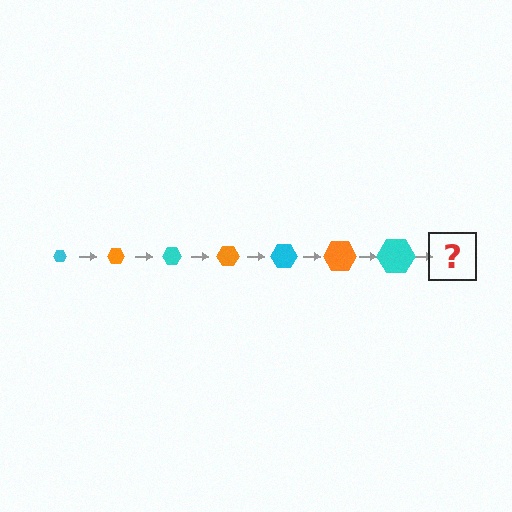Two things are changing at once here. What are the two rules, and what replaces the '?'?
The two rules are that the hexagon grows larger each step and the color cycles through cyan and orange. The '?' should be an orange hexagon, larger than the previous one.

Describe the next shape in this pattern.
It should be an orange hexagon, larger than the previous one.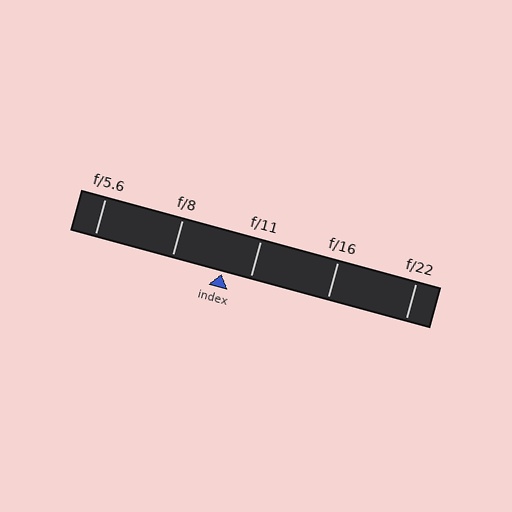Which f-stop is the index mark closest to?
The index mark is closest to f/11.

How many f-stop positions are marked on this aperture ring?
There are 5 f-stop positions marked.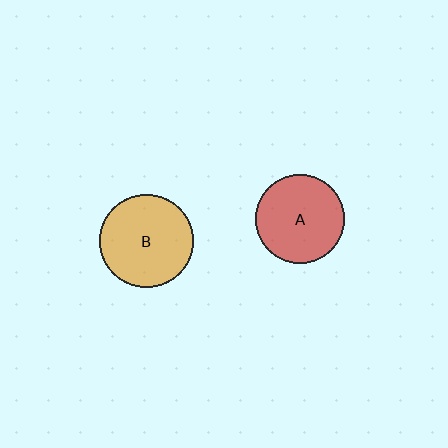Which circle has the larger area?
Circle B (orange).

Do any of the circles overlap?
No, none of the circles overlap.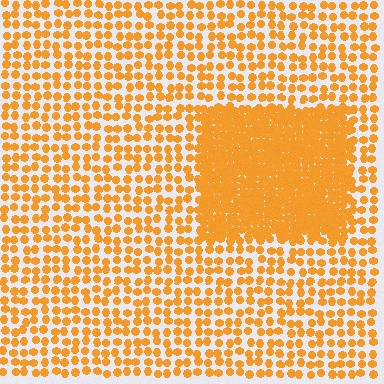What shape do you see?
I see a rectangle.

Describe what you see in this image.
The image contains small orange elements arranged at two different densities. A rectangle-shaped region is visible where the elements are more densely packed than the surrounding area.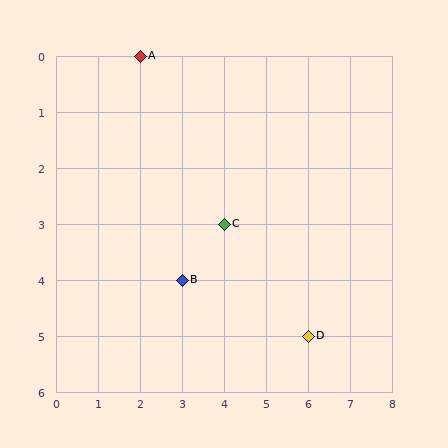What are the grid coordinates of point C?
Point C is at grid coordinates (4, 3).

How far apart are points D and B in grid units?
Points D and B are 3 columns and 1 row apart (about 3.2 grid units diagonally).